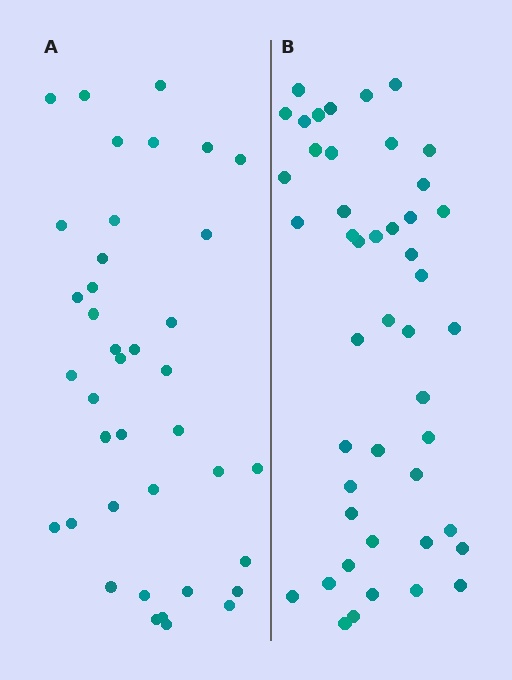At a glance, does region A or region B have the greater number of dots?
Region B (the right region) has more dots.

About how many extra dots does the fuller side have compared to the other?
Region B has roughly 8 or so more dots than region A.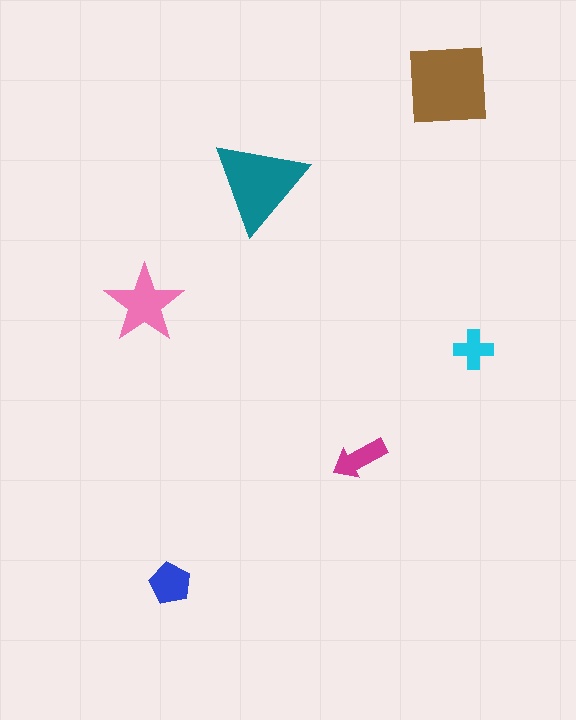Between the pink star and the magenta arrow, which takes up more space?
The pink star.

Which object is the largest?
The brown square.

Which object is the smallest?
The cyan cross.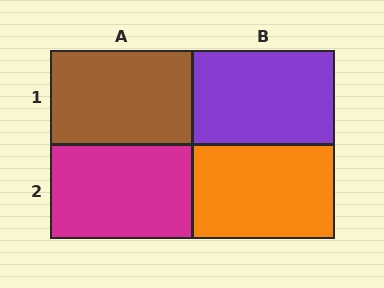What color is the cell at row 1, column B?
Purple.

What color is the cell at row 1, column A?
Brown.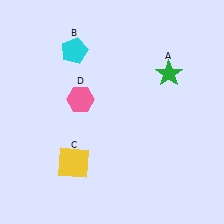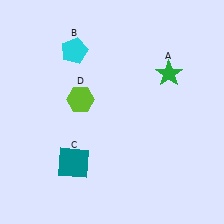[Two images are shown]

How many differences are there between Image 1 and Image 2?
There are 2 differences between the two images.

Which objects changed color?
C changed from yellow to teal. D changed from pink to lime.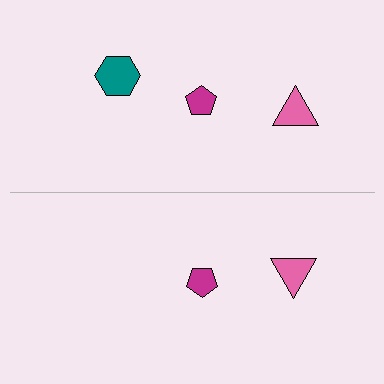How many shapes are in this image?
There are 5 shapes in this image.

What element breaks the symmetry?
A teal hexagon is missing from the bottom side.